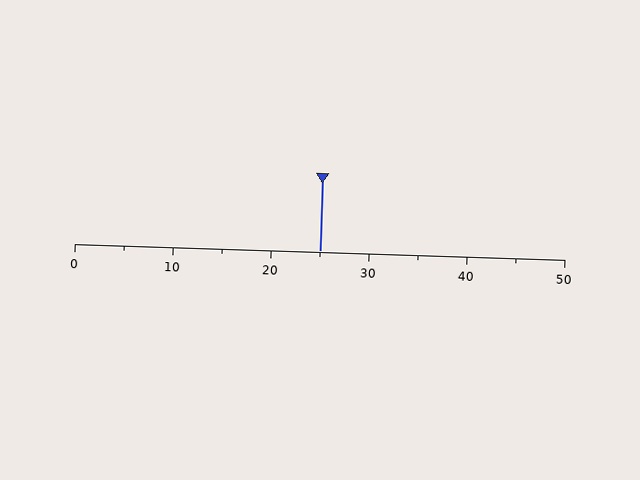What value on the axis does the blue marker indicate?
The marker indicates approximately 25.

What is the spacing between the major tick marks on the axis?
The major ticks are spaced 10 apart.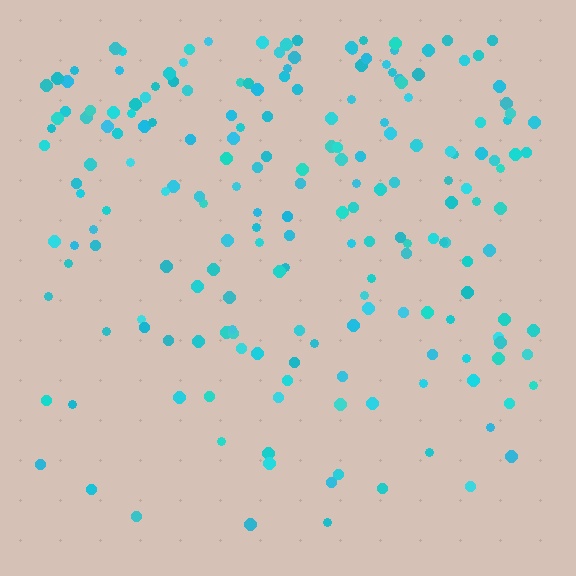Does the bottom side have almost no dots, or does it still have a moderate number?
Still a moderate number, just noticeably fewer than the top.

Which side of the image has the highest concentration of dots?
The top.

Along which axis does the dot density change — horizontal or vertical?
Vertical.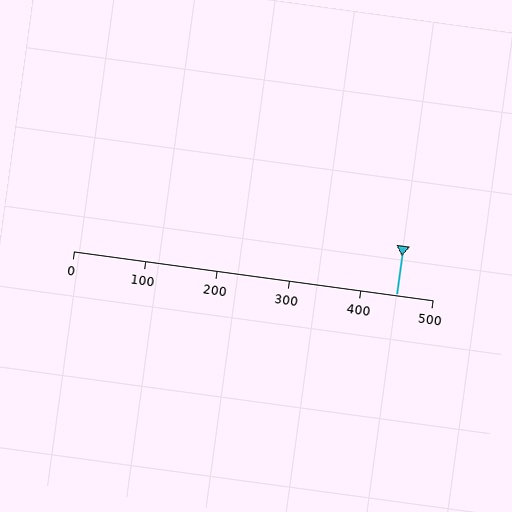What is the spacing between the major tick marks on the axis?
The major ticks are spaced 100 apart.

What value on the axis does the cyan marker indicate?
The marker indicates approximately 450.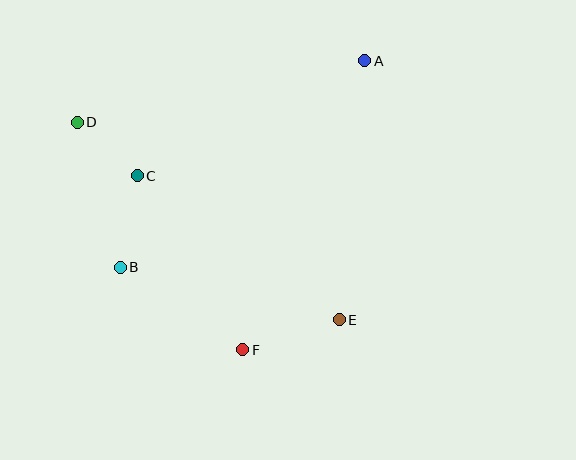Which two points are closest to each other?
Points C and D are closest to each other.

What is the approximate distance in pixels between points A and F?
The distance between A and F is approximately 314 pixels.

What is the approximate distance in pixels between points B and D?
The distance between B and D is approximately 151 pixels.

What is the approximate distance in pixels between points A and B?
The distance between A and B is approximately 321 pixels.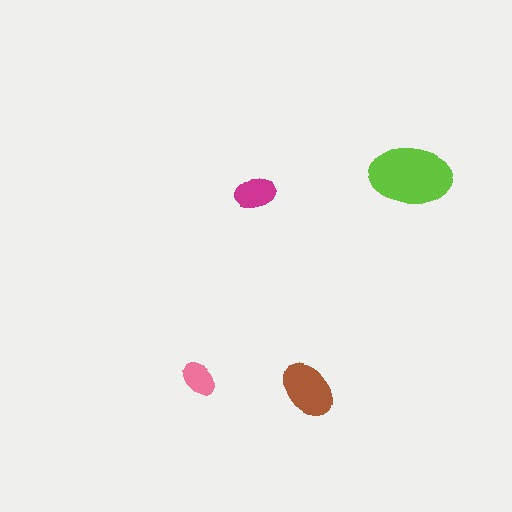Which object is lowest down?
The brown ellipse is bottommost.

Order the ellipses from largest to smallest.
the lime one, the brown one, the magenta one, the pink one.